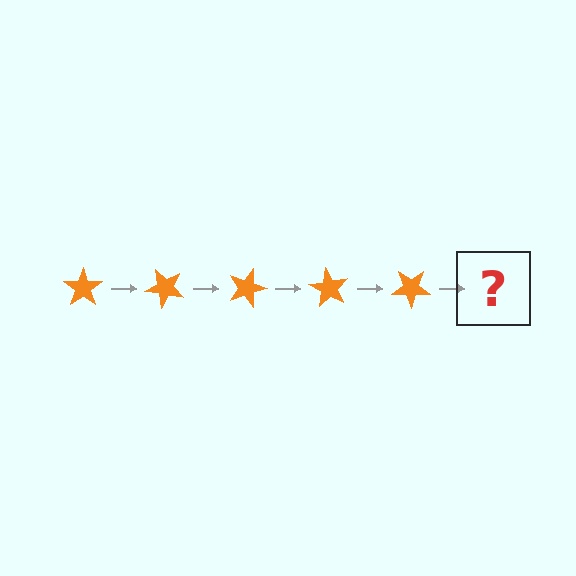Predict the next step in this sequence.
The next step is an orange star rotated 225 degrees.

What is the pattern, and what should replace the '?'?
The pattern is that the star rotates 45 degrees each step. The '?' should be an orange star rotated 225 degrees.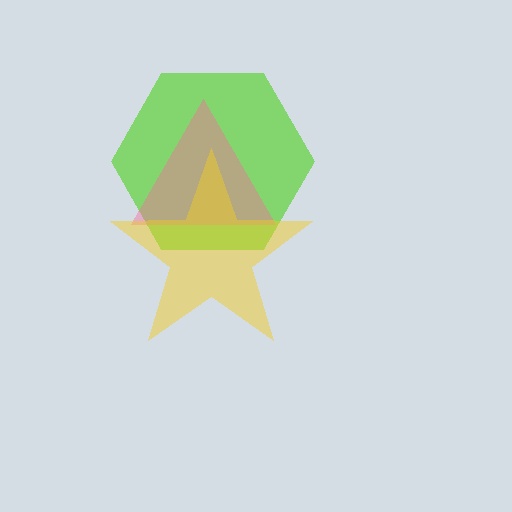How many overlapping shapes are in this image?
There are 3 overlapping shapes in the image.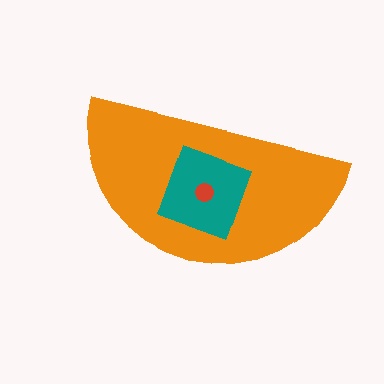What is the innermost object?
The red circle.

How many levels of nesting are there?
3.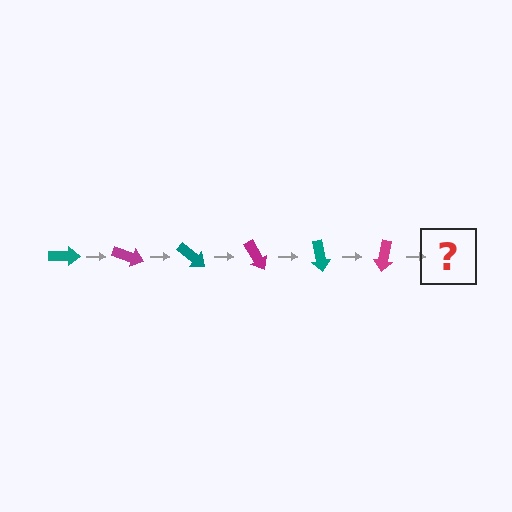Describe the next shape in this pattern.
It should be a teal arrow, rotated 120 degrees from the start.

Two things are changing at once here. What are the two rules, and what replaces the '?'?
The two rules are that it rotates 20 degrees each step and the color cycles through teal and magenta. The '?' should be a teal arrow, rotated 120 degrees from the start.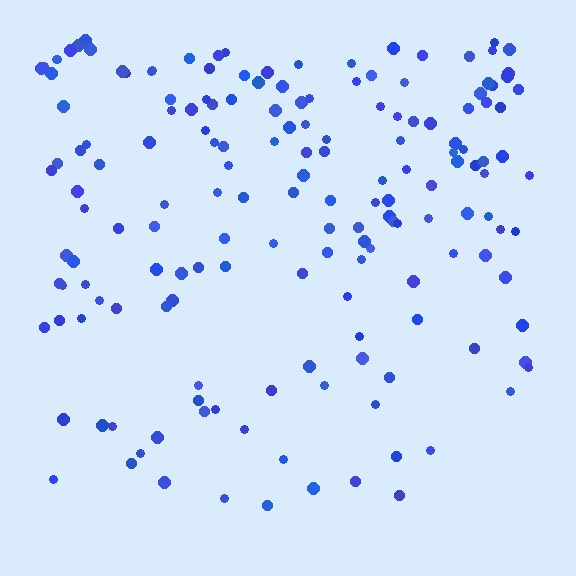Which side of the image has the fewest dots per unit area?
The bottom.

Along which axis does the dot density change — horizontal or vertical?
Vertical.